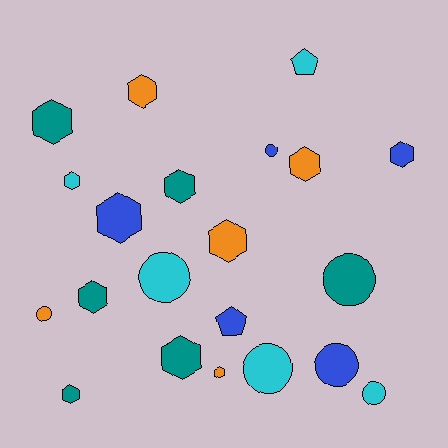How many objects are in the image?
There are 21 objects.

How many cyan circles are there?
There are 3 cyan circles.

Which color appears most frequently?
Teal, with 6 objects.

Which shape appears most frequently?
Hexagon, with 12 objects.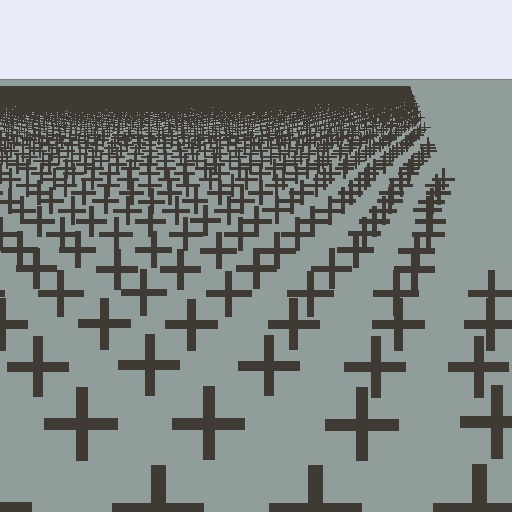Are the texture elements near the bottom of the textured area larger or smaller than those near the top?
Larger. Near the bottom, elements are closer to the viewer and appear at a bigger on-screen size.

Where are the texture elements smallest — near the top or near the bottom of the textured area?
Near the top.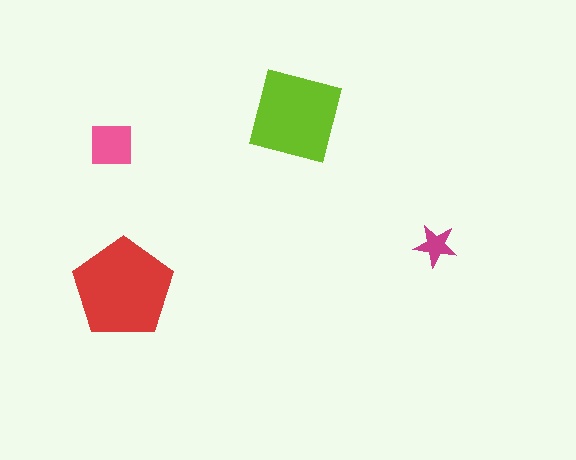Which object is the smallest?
The magenta star.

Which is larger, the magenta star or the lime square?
The lime square.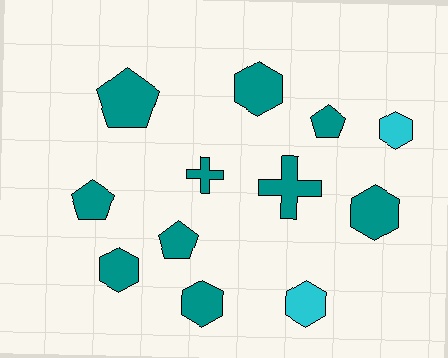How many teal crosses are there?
There are 2 teal crosses.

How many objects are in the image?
There are 12 objects.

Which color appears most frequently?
Teal, with 10 objects.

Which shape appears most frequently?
Hexagon, with 6 objects.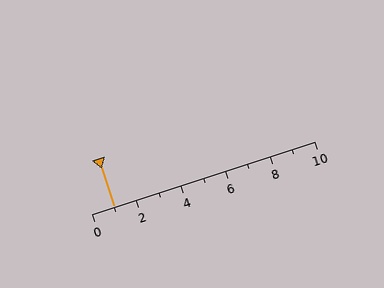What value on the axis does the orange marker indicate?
The marker indicates approximately 1.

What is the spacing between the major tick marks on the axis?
The major ticks are spaced 2 apart.